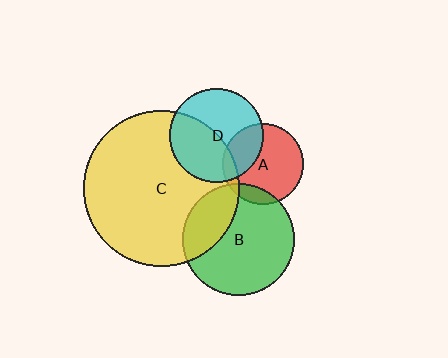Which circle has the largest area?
Circle C (yellow).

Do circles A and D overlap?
Yes.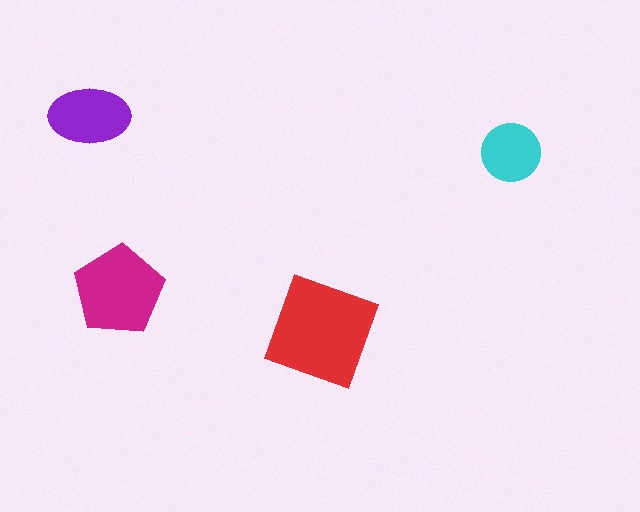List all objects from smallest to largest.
The cyan circle, the purple ellipse, the magenta pentagon, the red square.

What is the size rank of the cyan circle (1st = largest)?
4th.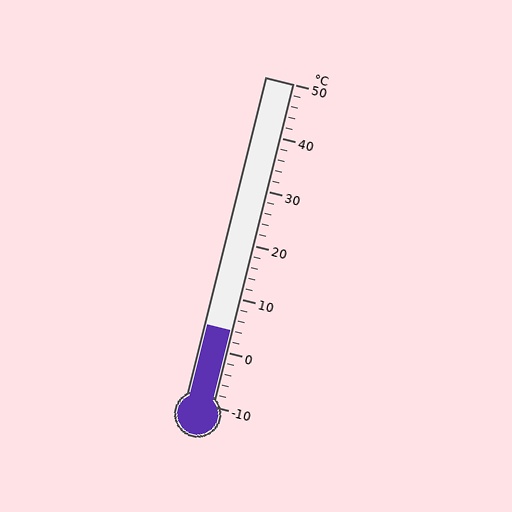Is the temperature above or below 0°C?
The temperature is above 0°C.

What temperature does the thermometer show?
The thermometer shows approximately 4°C.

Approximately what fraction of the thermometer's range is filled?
The thermometer is filled to approximately 25% of its range.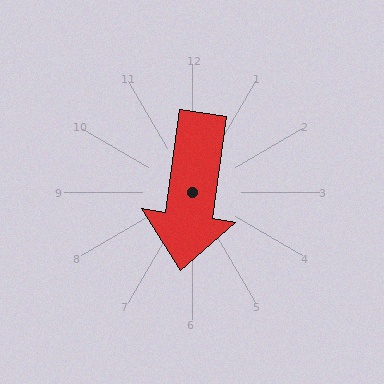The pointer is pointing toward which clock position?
Roughly 6 o'clock.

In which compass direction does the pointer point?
South.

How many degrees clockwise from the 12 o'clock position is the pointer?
Approximately 188 degrees.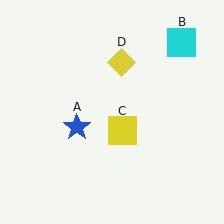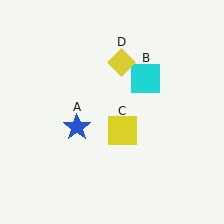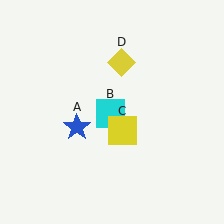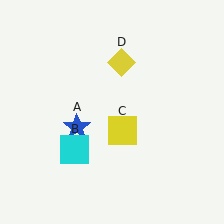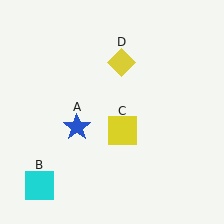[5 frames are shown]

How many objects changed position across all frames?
1 object changed position: cyan square (object B).